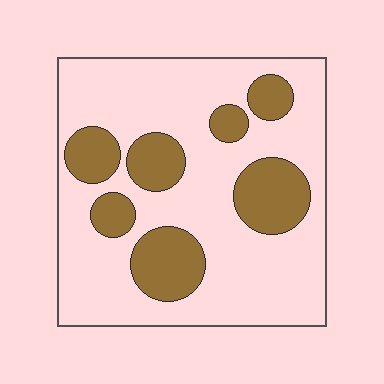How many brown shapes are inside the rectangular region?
7.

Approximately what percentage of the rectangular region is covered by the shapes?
Approximately 25%.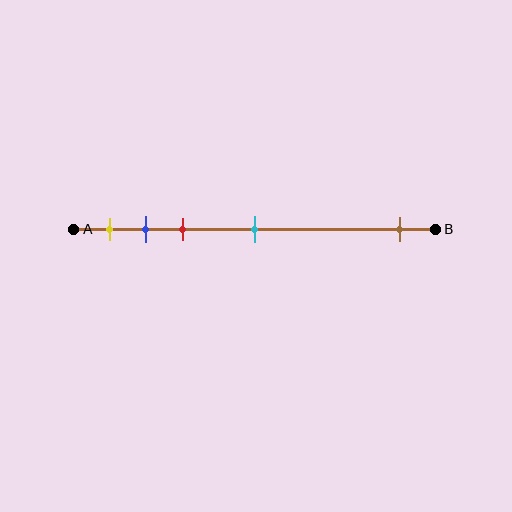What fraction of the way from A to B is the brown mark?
The brown mark is approximately 90% (0.9) of the way from A to B.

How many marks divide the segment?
There are 5 marks dividing the segment.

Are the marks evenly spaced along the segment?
No, the marks are not evenly spaced.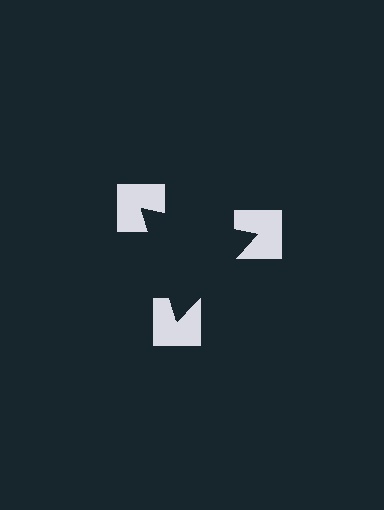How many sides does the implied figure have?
3 sides.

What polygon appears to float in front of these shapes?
An illusory triangle — its edges are inferred from the aligned wedge cuts in the notched squares, not physically drawn.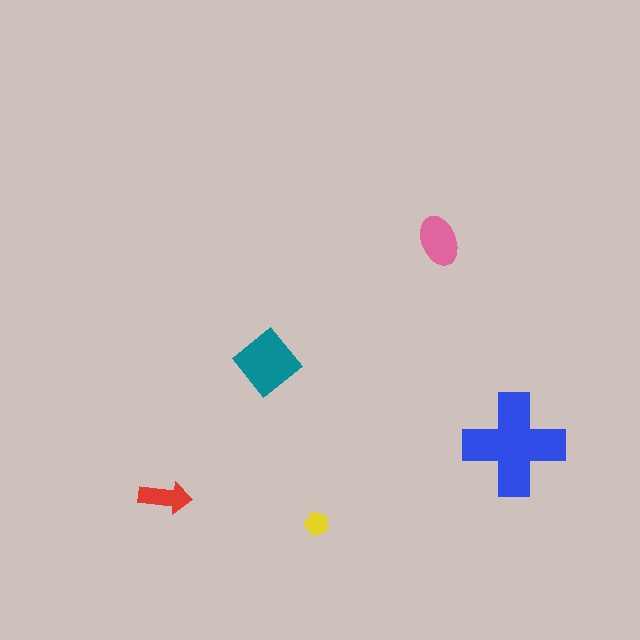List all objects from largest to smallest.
The blue cross, the teal diamond, the pink ellipse, the red arrow, the yellow pentagon.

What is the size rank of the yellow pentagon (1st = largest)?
5th.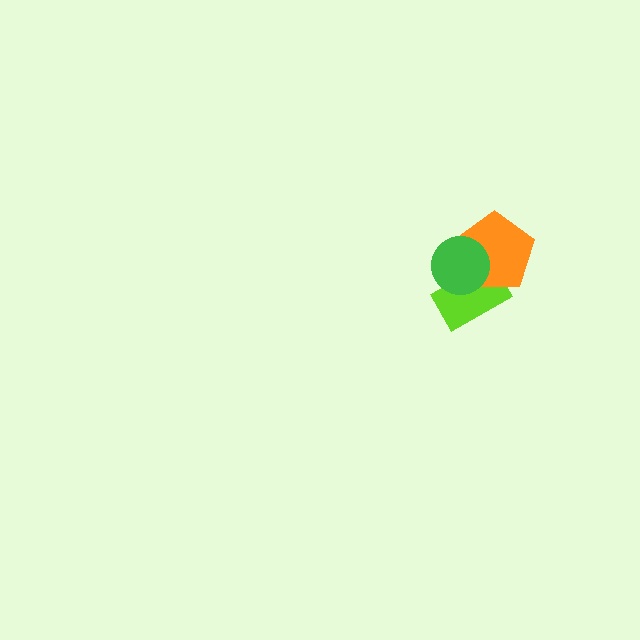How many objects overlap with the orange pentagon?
2 objects overlap with the orange pentagon.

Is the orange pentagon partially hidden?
Yes, it is partially covered by another shape.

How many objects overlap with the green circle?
2 objects overlap with the green circle.